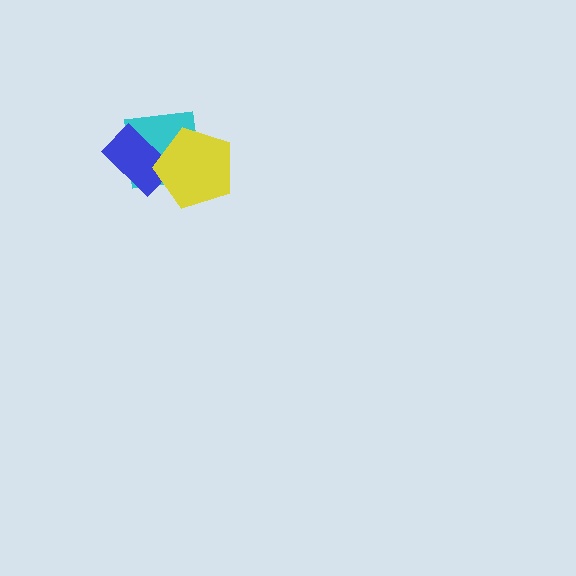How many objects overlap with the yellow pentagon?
2 objects overlap with the yellow pentagon.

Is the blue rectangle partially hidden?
Yes, it is partially covered by another shape.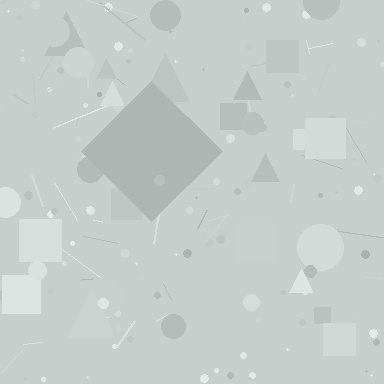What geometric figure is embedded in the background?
A diamond is embedded in the background.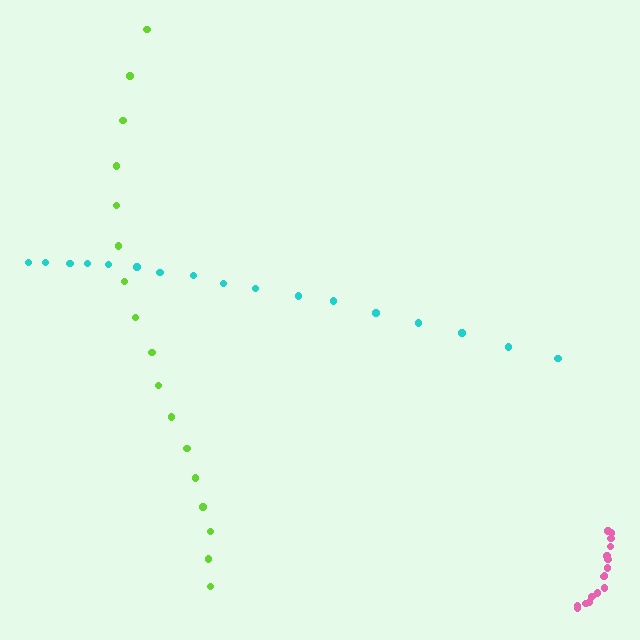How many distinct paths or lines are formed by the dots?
There are 3 distinct paths.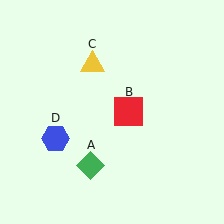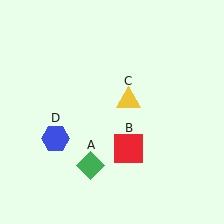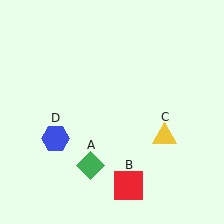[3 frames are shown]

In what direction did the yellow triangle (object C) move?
The yellow triangle (object C) moved down and to the right.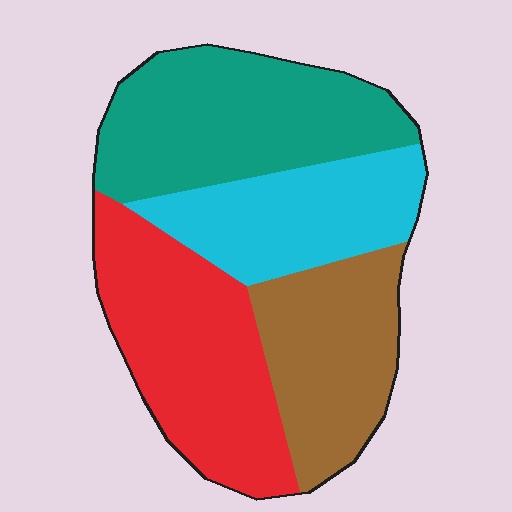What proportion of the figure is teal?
Teal covers 29% of the figure.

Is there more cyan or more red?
Red.